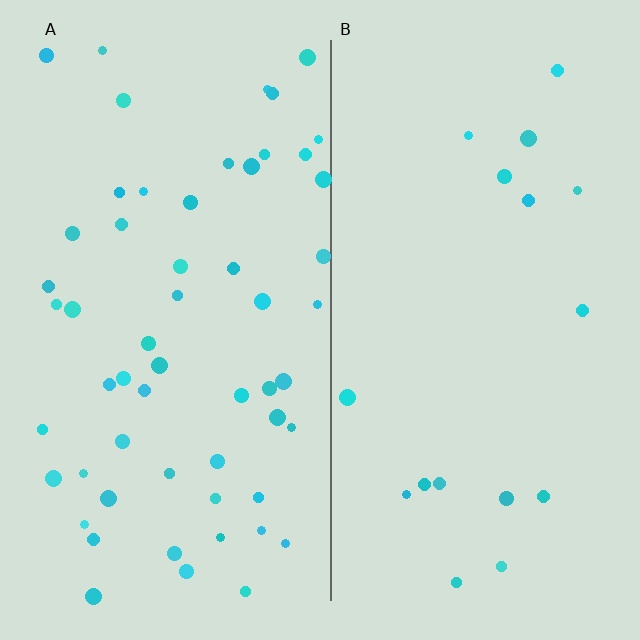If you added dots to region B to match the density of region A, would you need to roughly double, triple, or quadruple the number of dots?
Approximately triple.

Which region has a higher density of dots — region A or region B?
A (the left).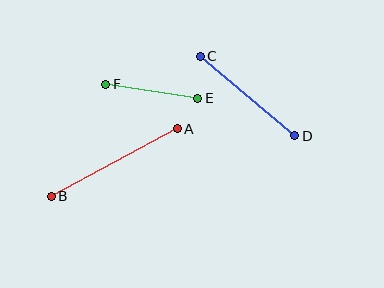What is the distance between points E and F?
The distance is approximately 93 pixels.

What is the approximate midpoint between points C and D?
The midpoint is at approximately (247, 96) pixels.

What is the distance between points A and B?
The distance is approximately 143 pixels.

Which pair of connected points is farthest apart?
Points A and B are farthest apart.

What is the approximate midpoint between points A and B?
The midpoint is at approximately (114, 162) pixels.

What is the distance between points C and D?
The distance is approximately 124 pixels.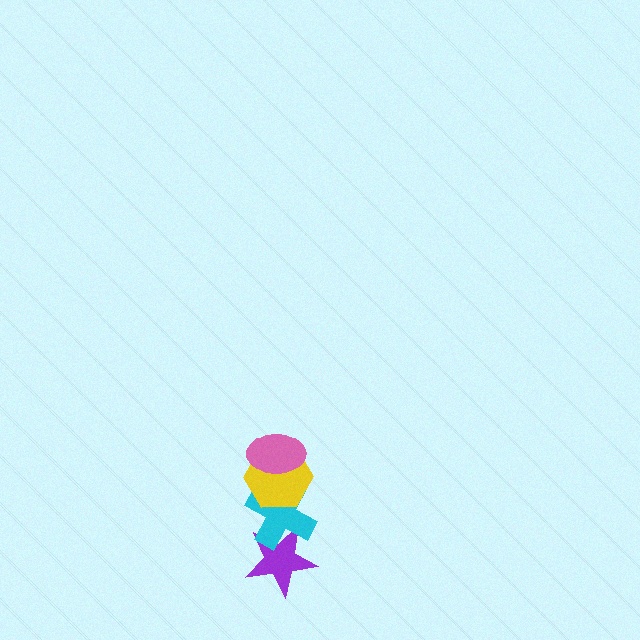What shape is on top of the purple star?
The cyan cross is on top of the purple star.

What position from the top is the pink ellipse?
The pink ellipse is 1st from the top.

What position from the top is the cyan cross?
The cyan cross is 3rd from the top.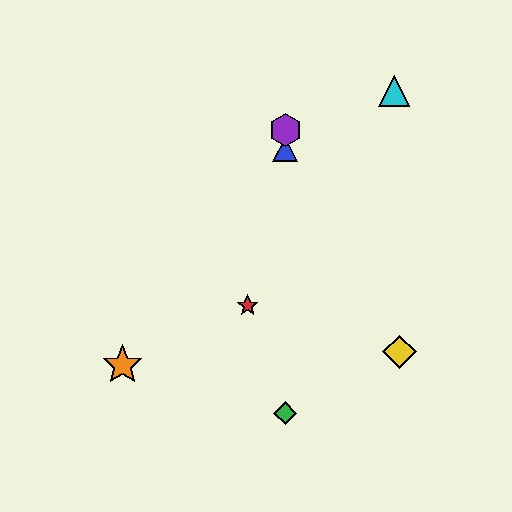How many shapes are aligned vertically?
3 shapes (the blue triangle, the green diamond, the purple hexagon) are aligned vertically.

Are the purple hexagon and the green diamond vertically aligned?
Yes, both are at x≈285.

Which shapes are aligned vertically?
The blue triangle, the green diamond, the purple hexagon are aligned vertically.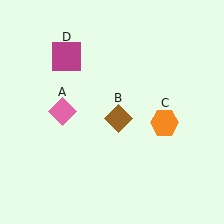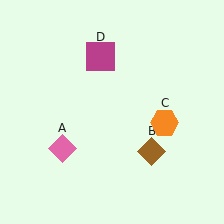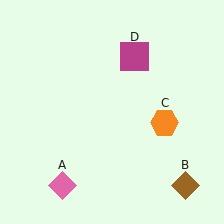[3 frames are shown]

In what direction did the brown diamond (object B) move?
The brown diamond (object B) moved down and to the right.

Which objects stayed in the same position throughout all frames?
Orange hexagon (object C) remained stationary.